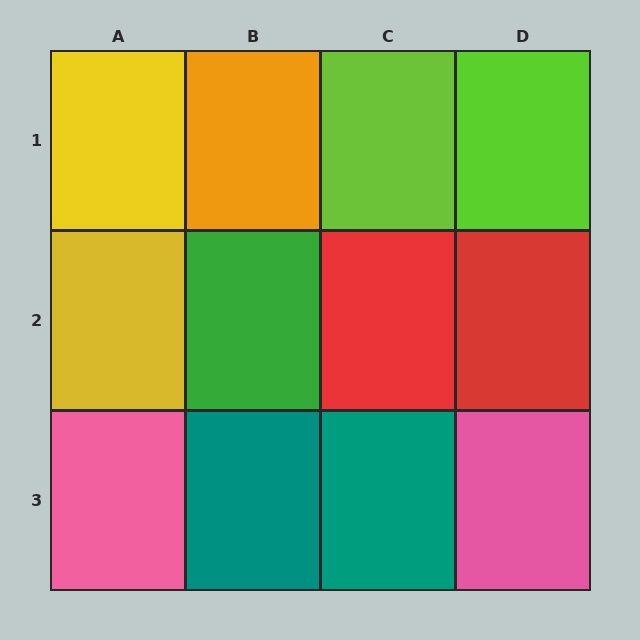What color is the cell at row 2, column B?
Green.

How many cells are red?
2 cells are red.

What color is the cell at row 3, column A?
Pink.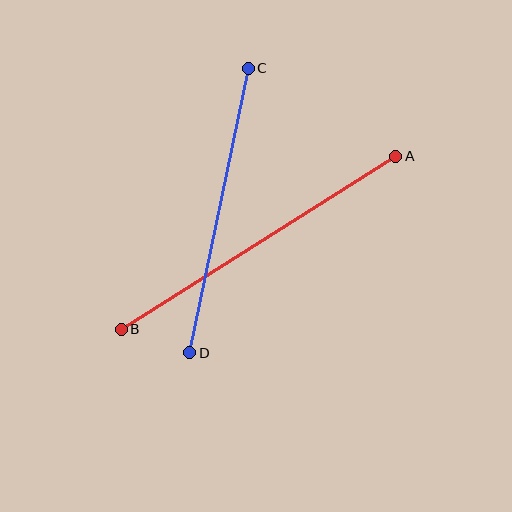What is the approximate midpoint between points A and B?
The midpoint is at approximately (258, 243) pixels.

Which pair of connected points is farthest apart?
Points A and B are farthest apart.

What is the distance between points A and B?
The distance is approximately 325 pixels.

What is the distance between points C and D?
The distance is approximately 290 pixels.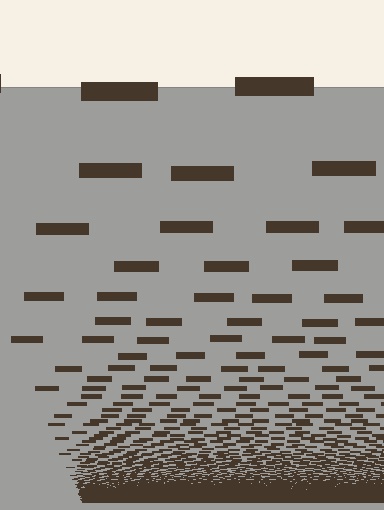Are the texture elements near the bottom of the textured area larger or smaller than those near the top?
Smaller. The gradient is inverted — elements near the bottom are smaller and denser.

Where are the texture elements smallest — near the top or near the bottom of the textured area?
Near the bottom.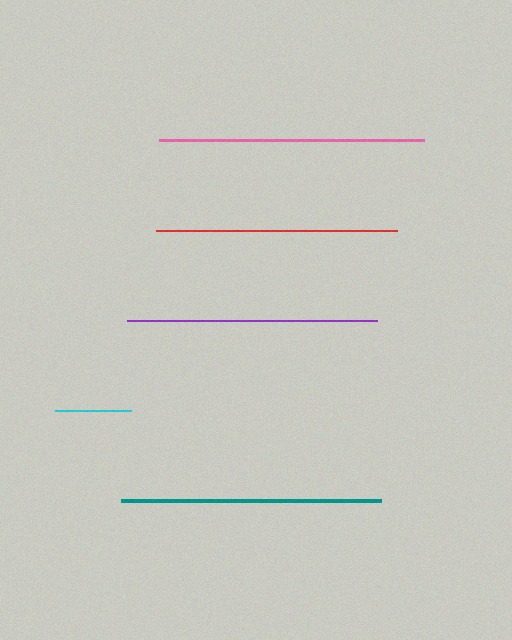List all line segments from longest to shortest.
From longest to shortest: pink, teal, purple, red, cyan.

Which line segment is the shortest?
The cyan line is the shortest at approximately 75 pixels.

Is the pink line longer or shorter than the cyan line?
The pink line is longer than the cyan line.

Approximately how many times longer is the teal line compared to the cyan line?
The teal line is approximately 3.5 times the length of the cyan line.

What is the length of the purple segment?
The purple segment is approximately 250 pixels long.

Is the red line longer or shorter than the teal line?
The teal line is longer than the red line.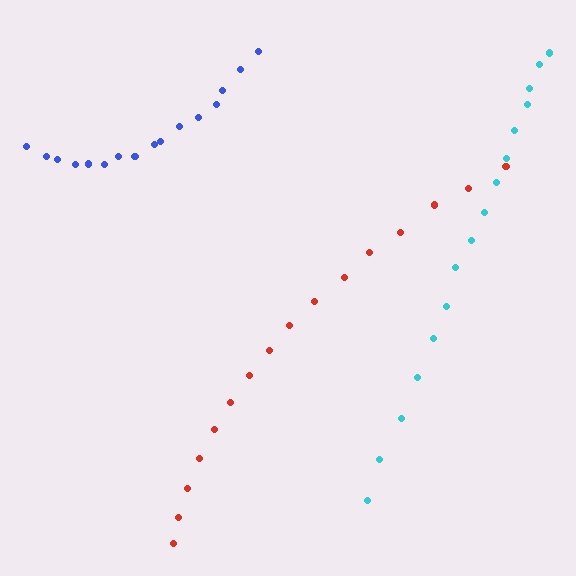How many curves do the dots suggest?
There are 3 distinct paths.